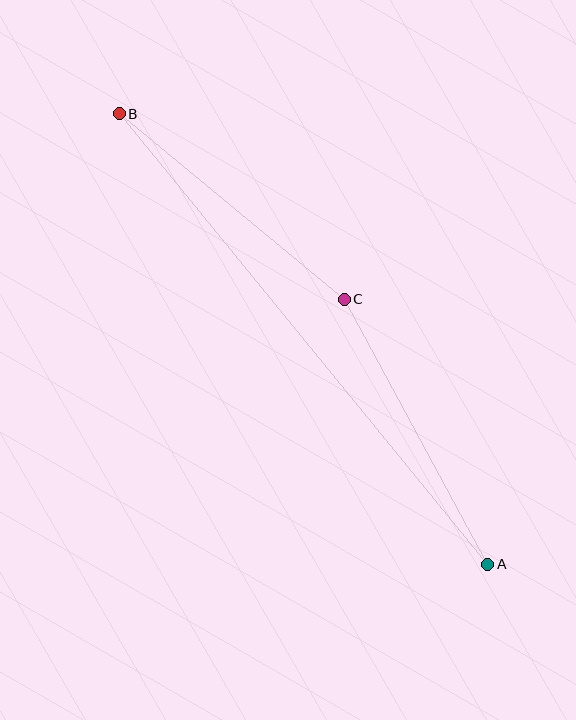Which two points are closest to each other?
Points B and C are closest to each other.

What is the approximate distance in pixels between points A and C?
The distance between A and C is approximately 301 pixels.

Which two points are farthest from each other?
Points A and B are farthest from each other.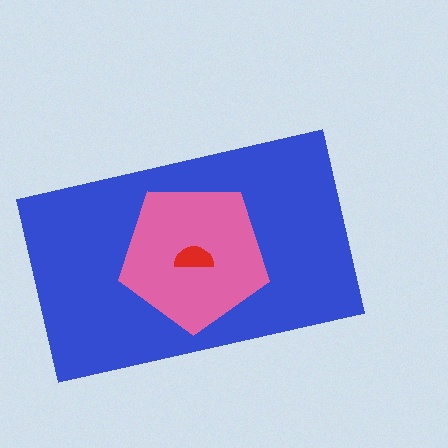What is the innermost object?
The red semicircle.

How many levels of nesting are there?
3.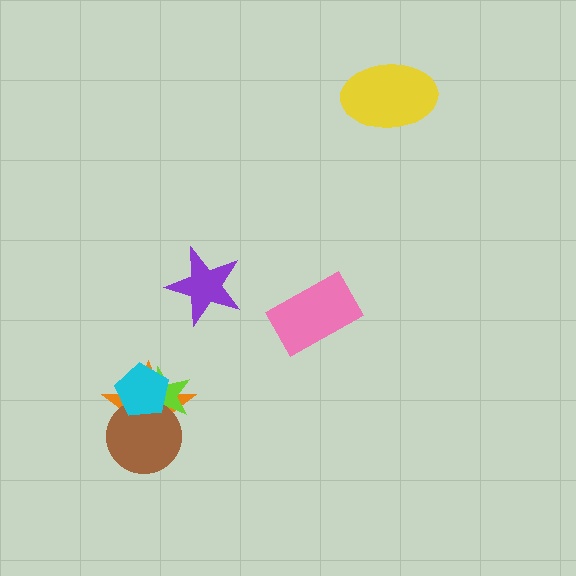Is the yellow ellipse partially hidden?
No, no other shape covers it.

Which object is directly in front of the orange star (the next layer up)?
The lime star is directly in front of the orange star.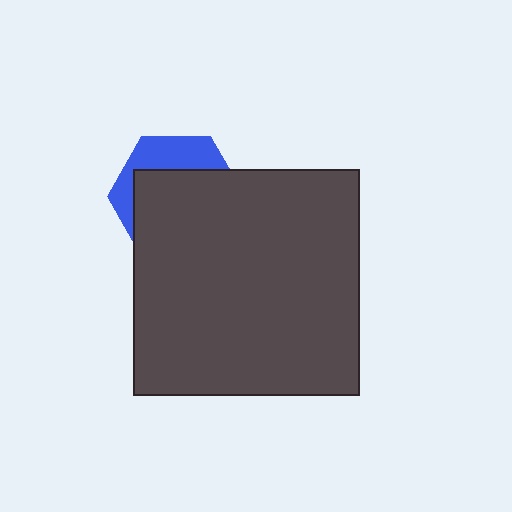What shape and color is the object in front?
The object in front is a dark gray square.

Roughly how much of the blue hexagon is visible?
A small part of it is visible (roughly 33%).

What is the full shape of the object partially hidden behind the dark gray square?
The partially hidden object is a blue hexagon.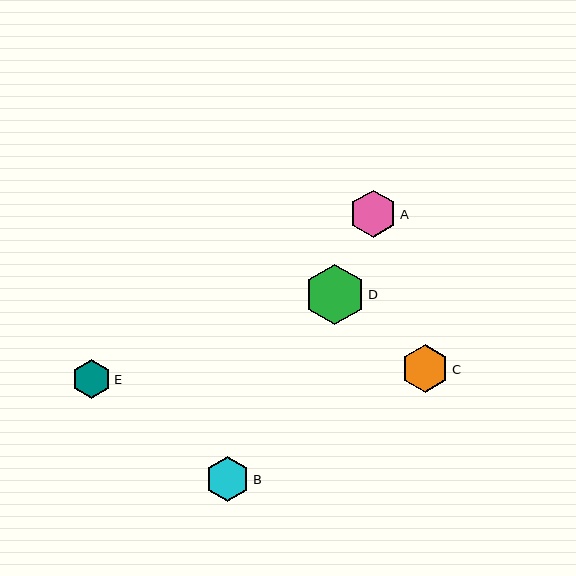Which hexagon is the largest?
Hexagon D is the largest with a size of approximately 61 pixels.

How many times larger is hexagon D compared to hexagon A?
Hexagon D is approximately 1.3 times the size of hexagon A.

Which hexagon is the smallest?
Hexagon E is the smallest with a size of approximately 39 pixels.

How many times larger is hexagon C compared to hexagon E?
Hexagon C is approximately 1.2 times the size of hexagon E.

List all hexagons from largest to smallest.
From largest to smallest: D, C, A, B, E.